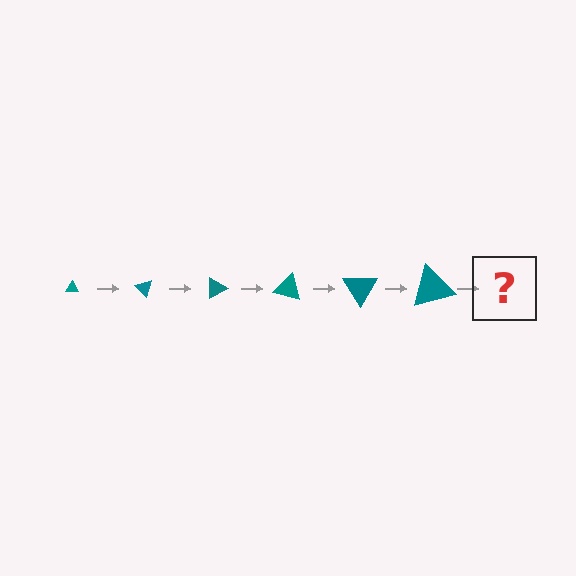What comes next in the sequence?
The next element should be a triangle, larger than the previous one and rotated 270 degrees from the start.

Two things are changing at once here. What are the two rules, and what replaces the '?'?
The two rules are that the triangle grows larger each step and it rotates 45 degrees each step. The '?' should be a triangle, larger than the previous one and rotated 270 degrees from the start.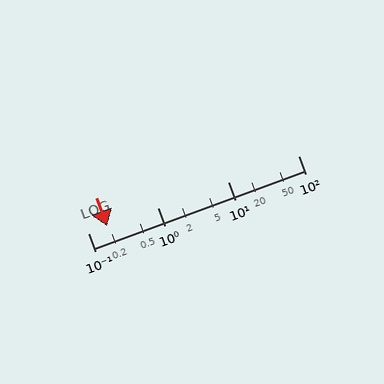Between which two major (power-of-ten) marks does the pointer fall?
The pointer is between 0.1 and 1.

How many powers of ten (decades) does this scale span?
The scale spans 3 decades, from 0.1 to 100.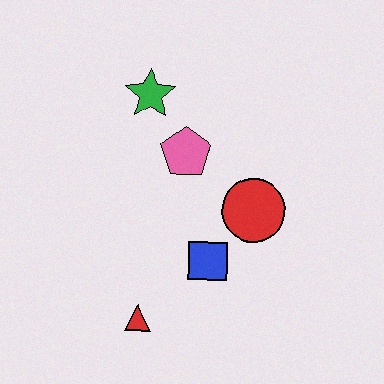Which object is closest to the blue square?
The red circle is closest to the blue square.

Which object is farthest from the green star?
The red triangle is farthest from the green star.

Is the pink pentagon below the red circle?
No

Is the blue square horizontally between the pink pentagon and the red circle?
Yes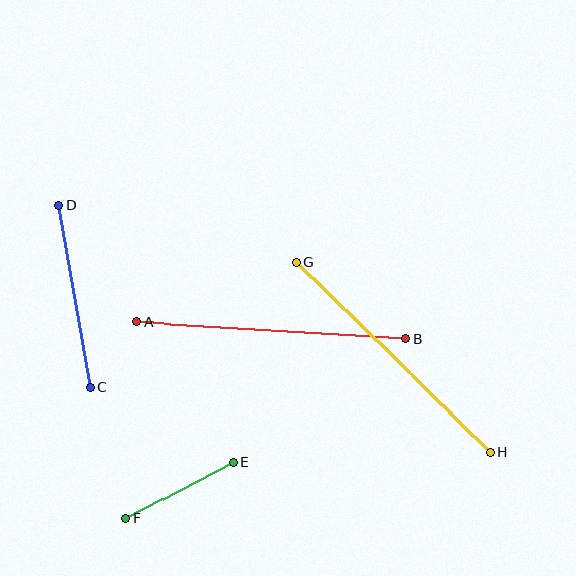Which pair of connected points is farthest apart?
Points G and H are farthest apart.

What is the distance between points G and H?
The distance is approximately 271 pixels.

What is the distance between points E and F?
The distance is approximately 121 pixels.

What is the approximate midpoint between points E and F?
The midpoint is at approximately (180, 490) pixels.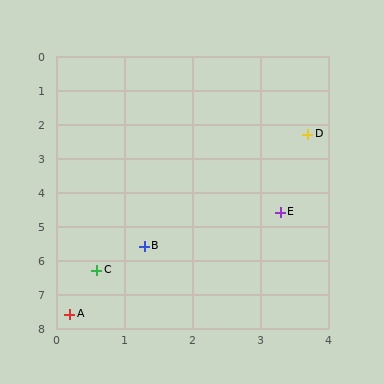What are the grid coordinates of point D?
Point D is at approximately (3.7, 2.3).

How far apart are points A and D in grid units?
Points A and D are about 6.4 grid units apart.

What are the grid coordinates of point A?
Point A is at approximately (0.2, 7.6).